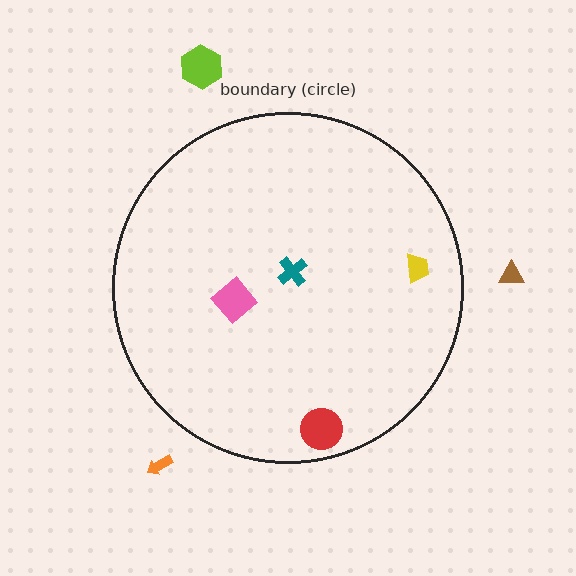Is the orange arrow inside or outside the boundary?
Outside.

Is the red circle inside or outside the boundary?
Inside.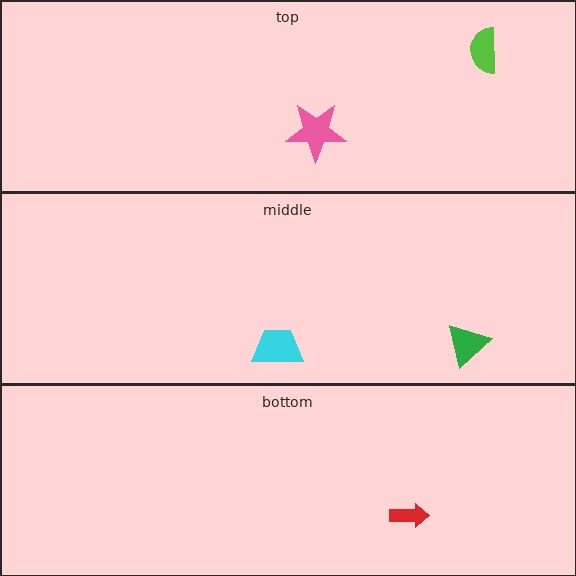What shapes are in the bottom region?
The red arrow.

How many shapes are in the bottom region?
1.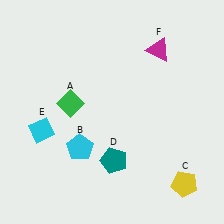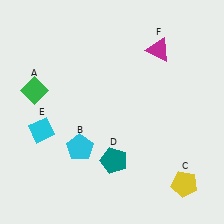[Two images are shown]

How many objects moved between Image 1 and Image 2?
1 object moved between the two images.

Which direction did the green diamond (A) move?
The green diamond (A) moved left.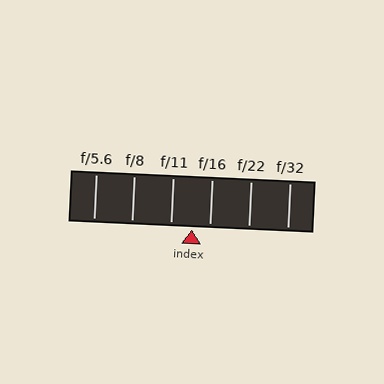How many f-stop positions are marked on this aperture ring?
There are 6 f-stop positions marked.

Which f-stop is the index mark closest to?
The index mark is closest to f/16.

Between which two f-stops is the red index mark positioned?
The index mark is between f/11 and f/16.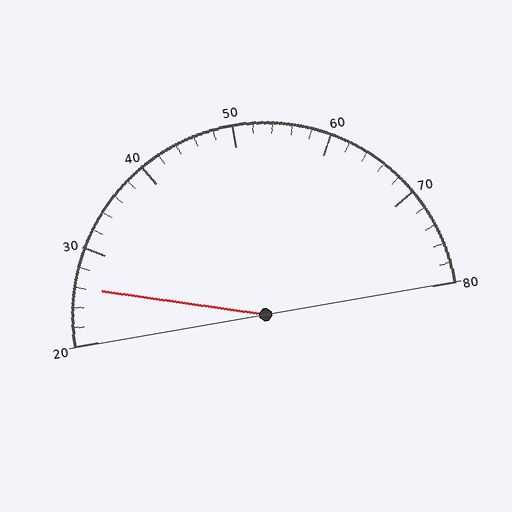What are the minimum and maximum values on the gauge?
The gauge ranges from 20 to 80.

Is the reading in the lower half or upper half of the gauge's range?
The reading is in the lower half of the range (20 to 80).